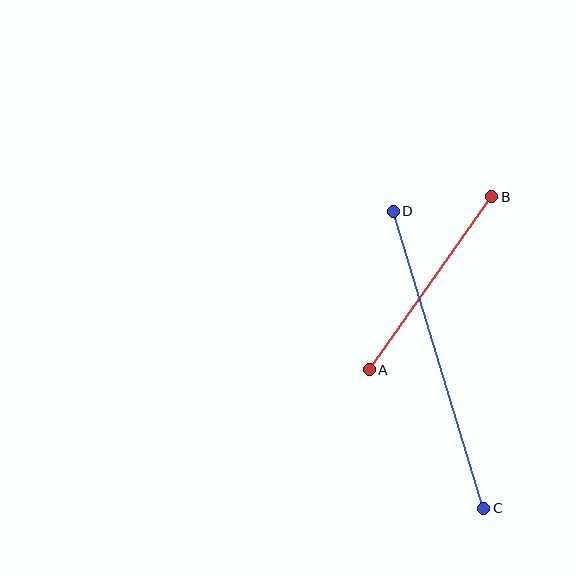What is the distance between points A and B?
The distance is approximately 212 pixels.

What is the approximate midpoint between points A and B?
The midpoint is at approximately (431, 283) pixels.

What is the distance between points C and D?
The distance is approximately 310 pixels.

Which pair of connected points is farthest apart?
Points C and D are farthest apart.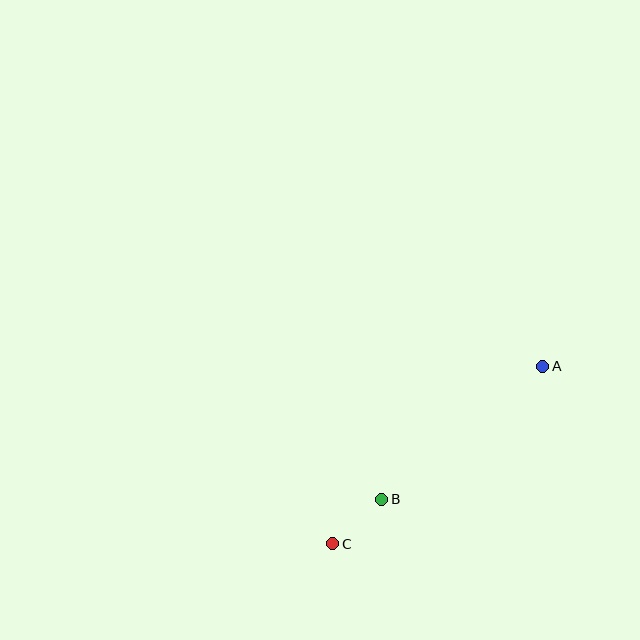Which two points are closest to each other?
Points B and C are closest to each other.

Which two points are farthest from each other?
Points A and C are farthest from each other.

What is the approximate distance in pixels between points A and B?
The distance between A and B is approximately 209 pixels.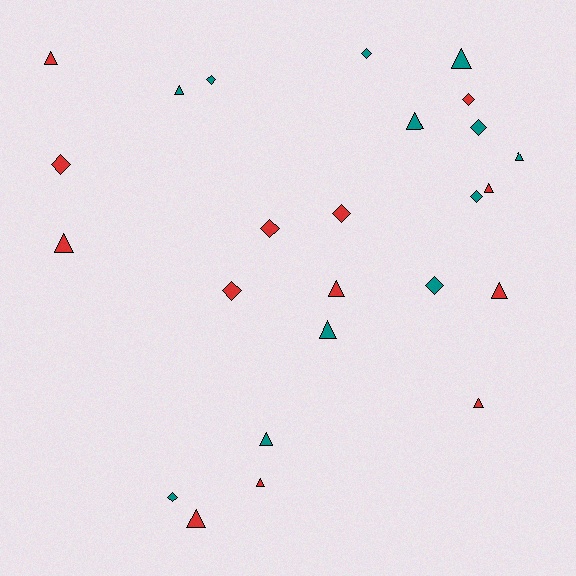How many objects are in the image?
There are 25 objects.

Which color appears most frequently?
Red, with 13 objects.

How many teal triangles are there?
There are 6 teal triangles.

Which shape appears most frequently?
Triangle, with 14 objects.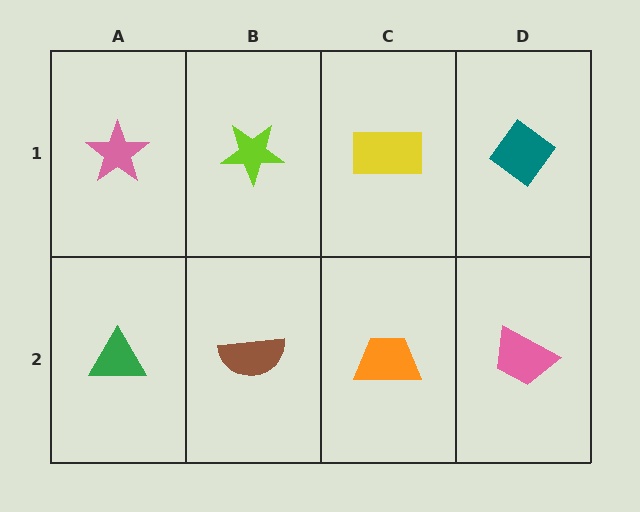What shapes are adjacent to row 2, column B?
A lime star (row 1, column B), a green triangle (row 2, column A), an orange trapezoid (row 2, column C).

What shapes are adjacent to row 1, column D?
A pink trapezoid (row 2, column D), a yellow rectangle (row 1, column C).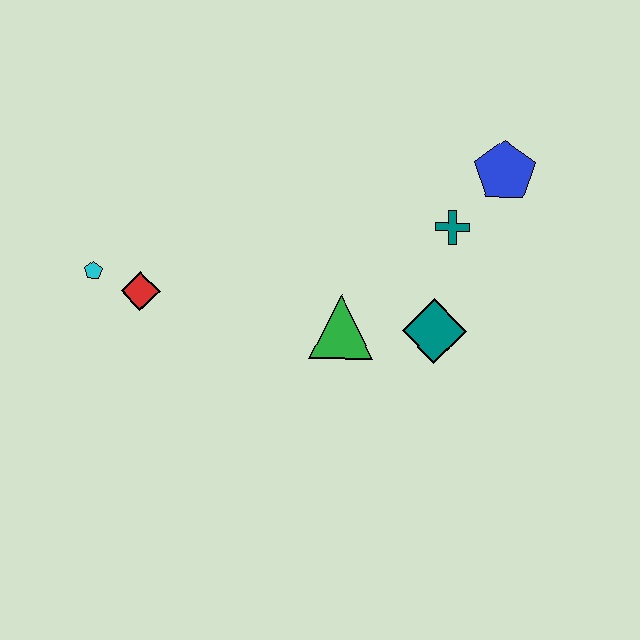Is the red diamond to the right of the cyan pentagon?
Yes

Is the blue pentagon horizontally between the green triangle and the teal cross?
No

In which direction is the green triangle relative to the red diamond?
The green triangle is to the right of the red diamond.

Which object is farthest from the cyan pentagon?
The blue pentagon is farthest from the cyan pentagon.